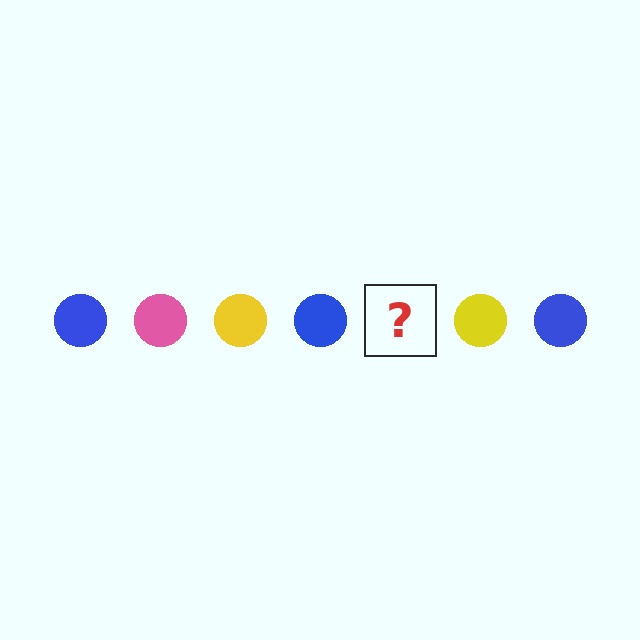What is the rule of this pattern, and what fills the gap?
The rule is that the pattern cycles through blue, pink, yellow circles. The gap should be filled with a pink circle.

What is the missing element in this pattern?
The missing element is a pink circle.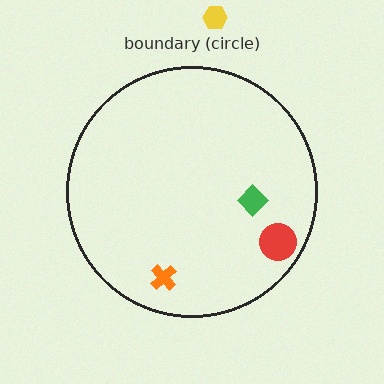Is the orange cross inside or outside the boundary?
Inside.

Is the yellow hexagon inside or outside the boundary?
Outside.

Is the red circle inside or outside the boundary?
Inside.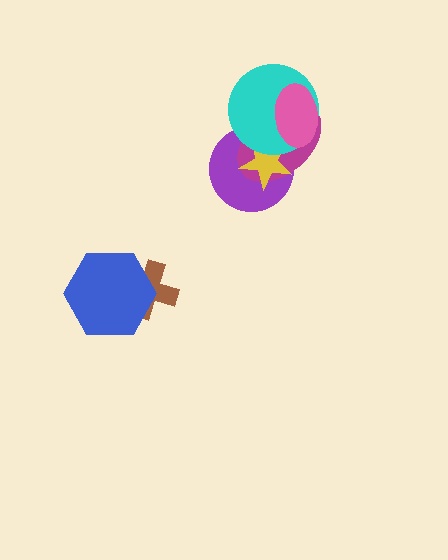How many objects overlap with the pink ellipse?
2 objects overlap with the pink ellipse.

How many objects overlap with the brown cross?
1 object overlaps with the brown cross.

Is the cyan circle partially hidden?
Yes, it is partially covered by another shape.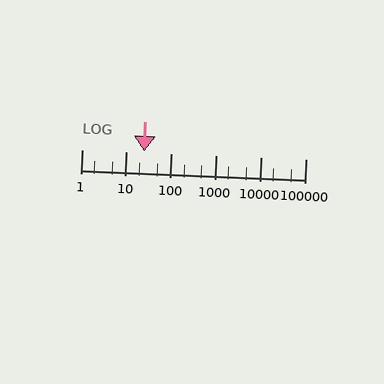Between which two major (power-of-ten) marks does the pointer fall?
The pointer is between 10 and 100.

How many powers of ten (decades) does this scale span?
The scale spans 5 decades, from 1 to 100000.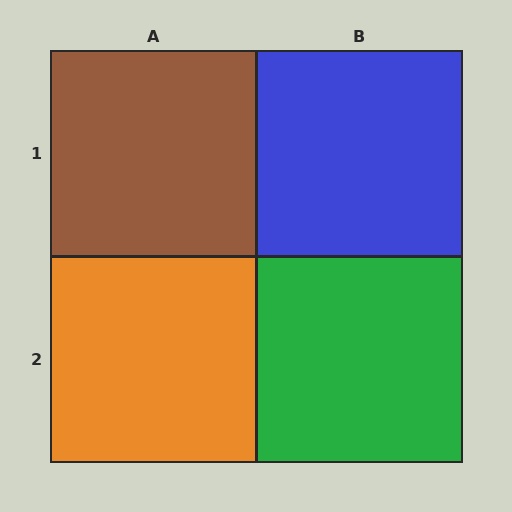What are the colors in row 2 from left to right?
Orange, green.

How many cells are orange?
1 cell is orange.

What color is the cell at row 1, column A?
Brown.